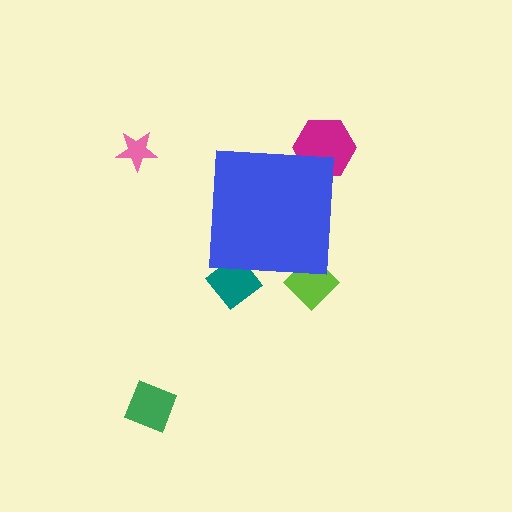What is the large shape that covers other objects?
A blue square.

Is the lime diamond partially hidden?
Yes, the lime diamond is partially hidden behind the blue square.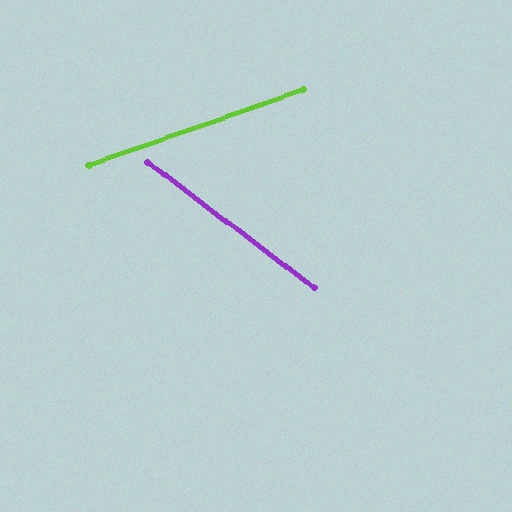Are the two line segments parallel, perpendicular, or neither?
Neither parallel nor perpendicular — they differ by about 56°.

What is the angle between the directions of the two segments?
Approximately 56 degrees.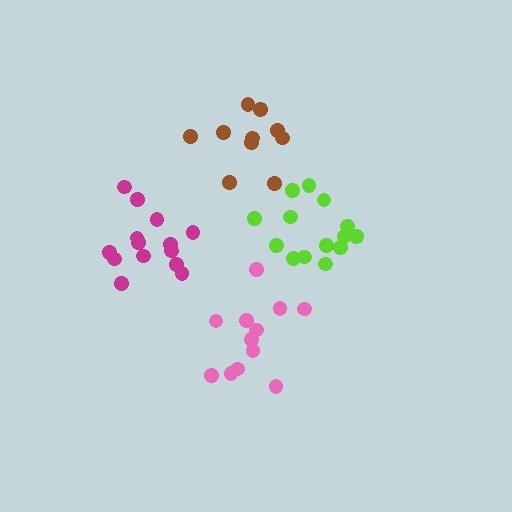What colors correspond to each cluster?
The clusters are colored: brown, lime, magenta, pink.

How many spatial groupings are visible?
There are 4 spatial groupings.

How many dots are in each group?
Group 1: 10 dots, Group 2: 14 dots, Group 3: 14 dots, Group 4: 12 dots (50 total).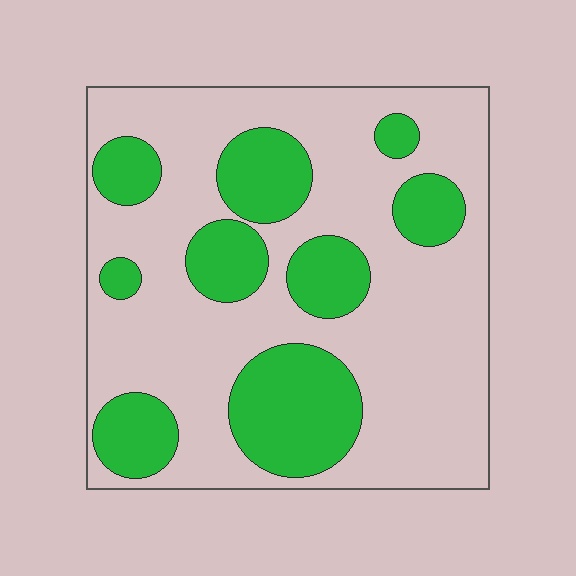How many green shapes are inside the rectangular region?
9.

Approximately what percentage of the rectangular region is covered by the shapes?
Approximately 30%.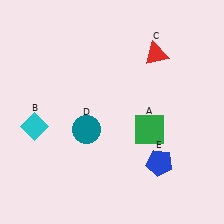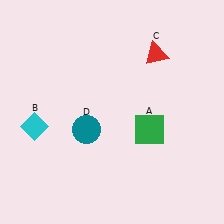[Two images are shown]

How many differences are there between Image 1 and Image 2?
There is 1 difference between the two images.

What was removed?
The blue pentagon (E) was removed in Image 2.